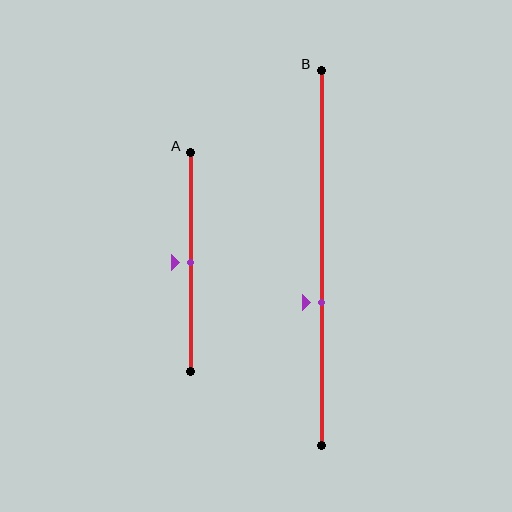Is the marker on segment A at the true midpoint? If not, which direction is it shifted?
Yes, the marker on segment A is at the true midpoint.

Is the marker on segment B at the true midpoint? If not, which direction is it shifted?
No, the marker on segment B is shifted downward by about 12% of the segment length.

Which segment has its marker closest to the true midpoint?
Segment A has its marker closest to the true midpoint.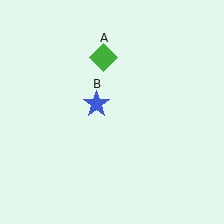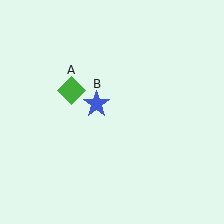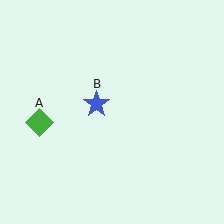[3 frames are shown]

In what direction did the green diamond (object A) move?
The green diamond (object A) moved down and to the left.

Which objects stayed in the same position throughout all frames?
Blue star (object B) remained stationary.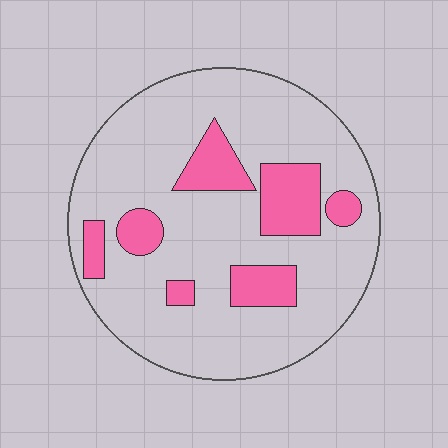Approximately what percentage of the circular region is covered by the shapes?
Approximately 20%.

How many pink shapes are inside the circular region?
7.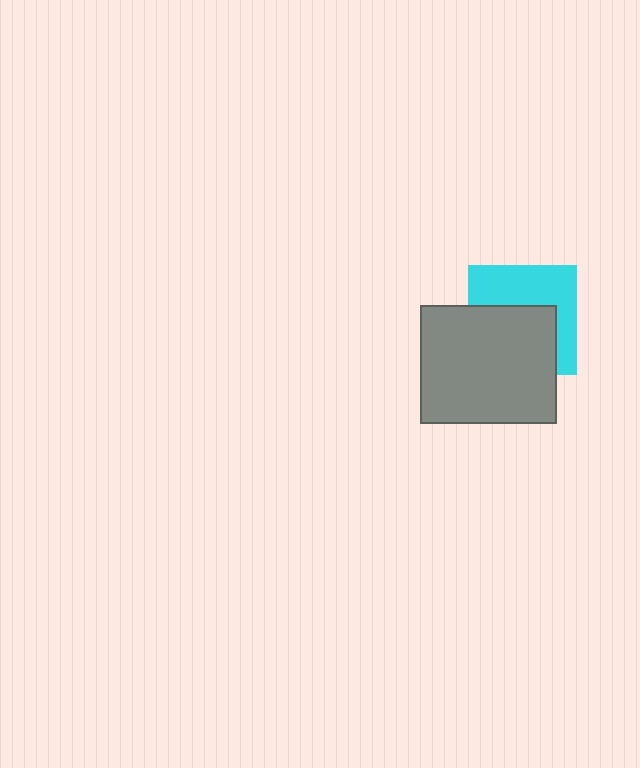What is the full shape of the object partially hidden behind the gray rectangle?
The partially hidden object is a cyan square.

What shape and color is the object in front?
The object in front is a gray rectangle.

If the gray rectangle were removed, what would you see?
You would see the complete cyan square.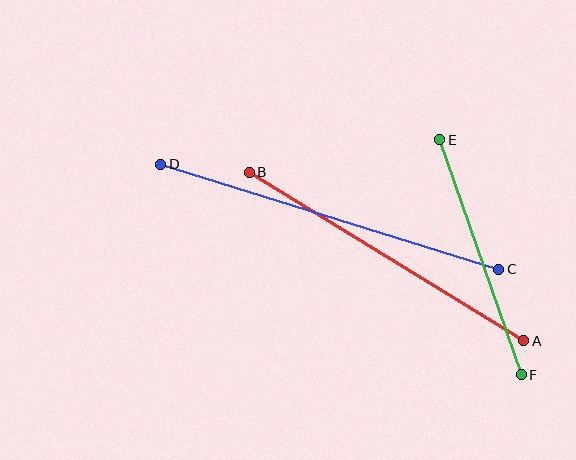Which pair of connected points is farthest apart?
Points C and D are farthest apart.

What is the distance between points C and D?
The distance is approximately 354 pixels.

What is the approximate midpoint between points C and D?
The midpoint is at approximately (330, 217) pixels.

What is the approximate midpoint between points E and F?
The midpoint is at approximately (481, 257) pixels.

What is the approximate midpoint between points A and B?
The midpoint is at approximately (387, 256) pixels.